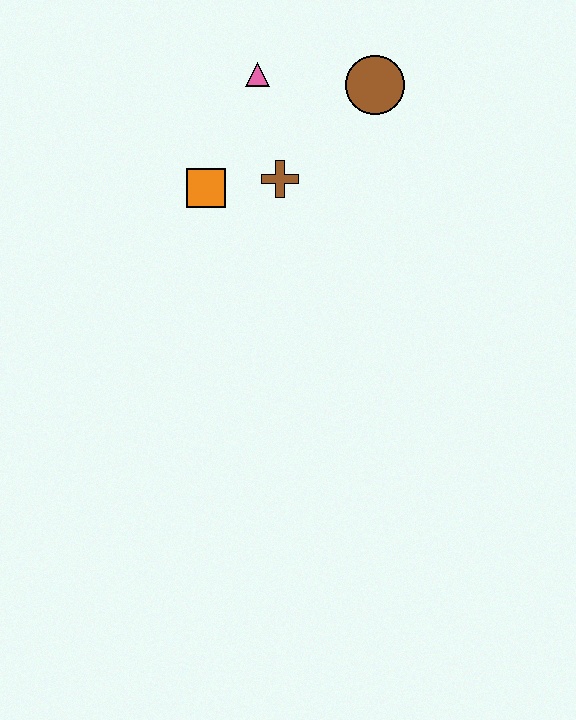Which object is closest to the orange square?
The brown cross is closest to the orange square.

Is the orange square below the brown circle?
Yes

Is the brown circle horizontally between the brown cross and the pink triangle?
No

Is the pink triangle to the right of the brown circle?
No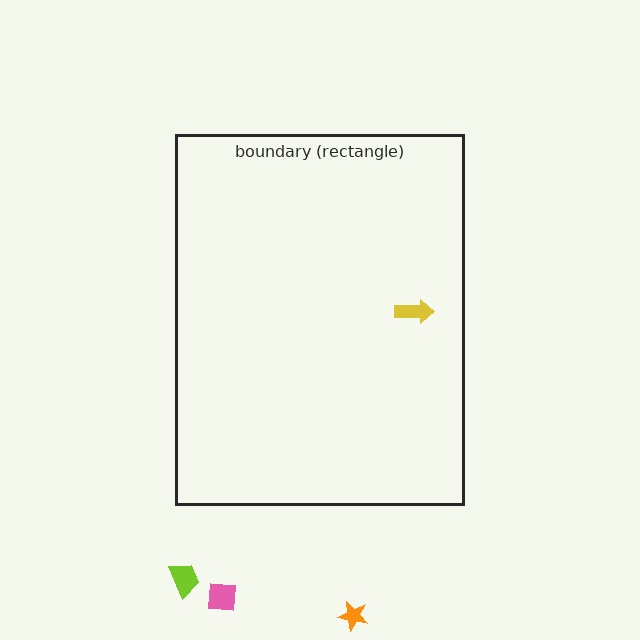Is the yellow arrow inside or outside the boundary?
Inside.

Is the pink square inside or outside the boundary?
Outside.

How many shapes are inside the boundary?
1 inside, 3 outside.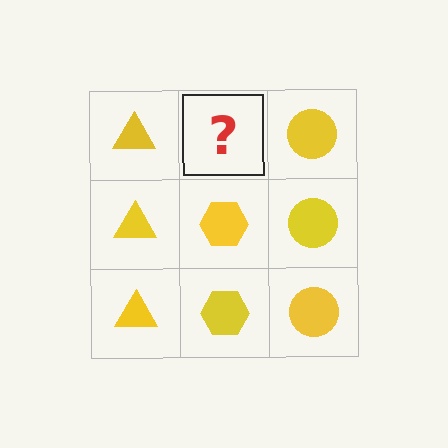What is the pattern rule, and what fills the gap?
The rule is that each column has a consistent shape. The gap should be filled with a yellow hexagon.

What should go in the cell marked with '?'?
The missing cell should contain a yellow hexagon.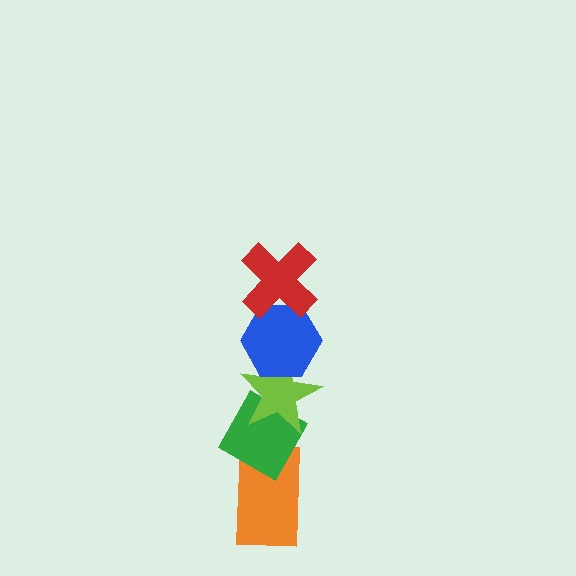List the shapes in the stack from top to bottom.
From top to bottom: the red cross, the blue hexagon, the lime star, the green diamond, the orange rectangle.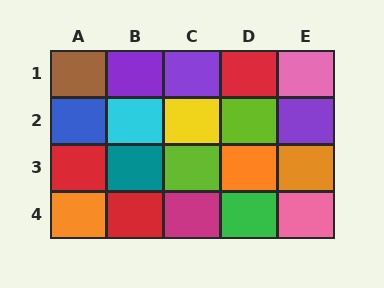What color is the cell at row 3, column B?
Teal.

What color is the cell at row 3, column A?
Red.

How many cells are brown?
1 cell is brown.